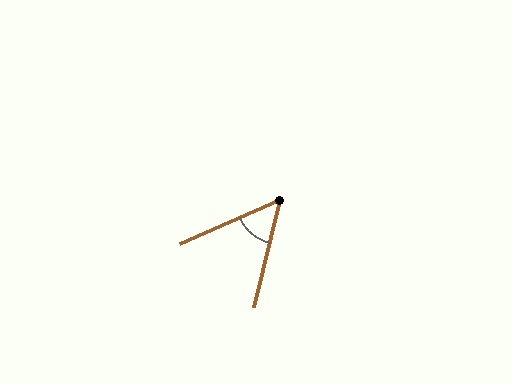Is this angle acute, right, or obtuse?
It is acute.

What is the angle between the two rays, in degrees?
Approximately 52 degrees.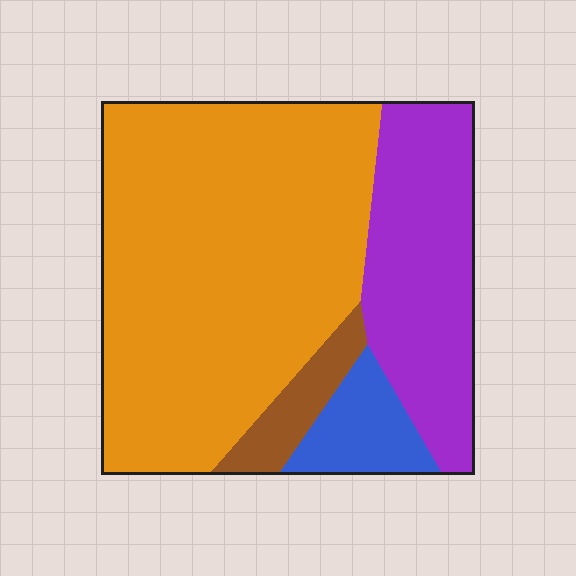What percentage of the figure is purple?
Purple covers around 25% of the figure.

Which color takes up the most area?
Orange, at roughly 60%.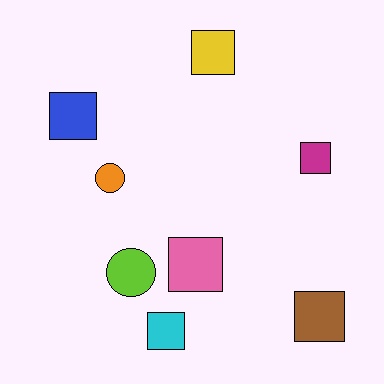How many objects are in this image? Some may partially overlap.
There are 8 objects.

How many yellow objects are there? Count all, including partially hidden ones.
There is 1 yellow object.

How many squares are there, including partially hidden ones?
There are 6 squares.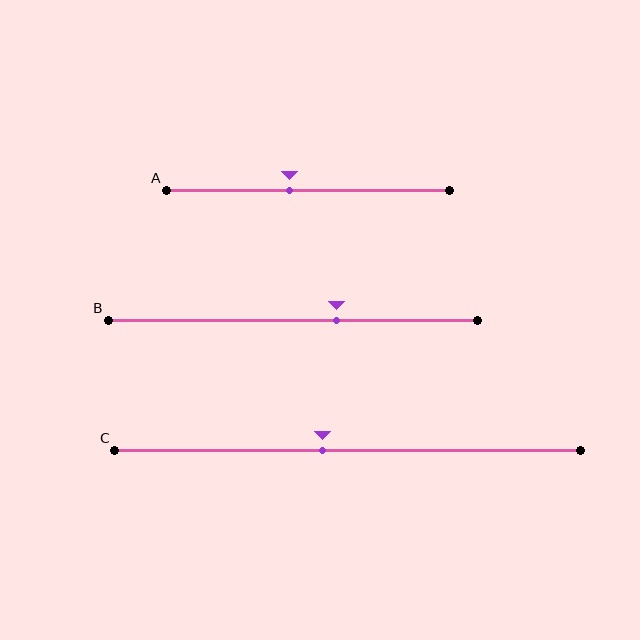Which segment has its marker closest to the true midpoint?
Segment C has its marker closest to the true midpoint.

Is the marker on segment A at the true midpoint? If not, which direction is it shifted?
No, the marker on segment A is shifted to the left by about 6% of the segment length.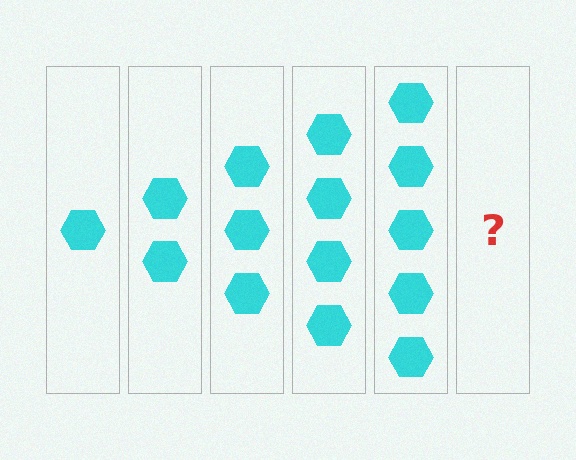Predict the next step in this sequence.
The next step is 6 hexagons.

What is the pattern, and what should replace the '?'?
The pattern is that each step adds one more hexagon. The '?' should be 6 hexagons.